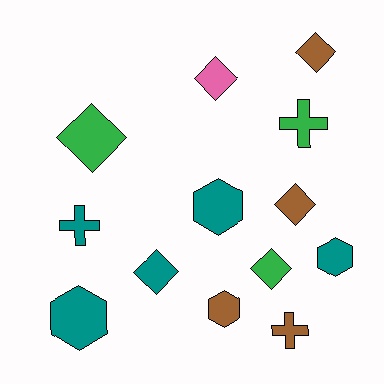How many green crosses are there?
There is 1 green cross.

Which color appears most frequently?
Teal, with 5 objects.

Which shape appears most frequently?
Diamond, with 6 objects.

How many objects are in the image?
There are 13 objects.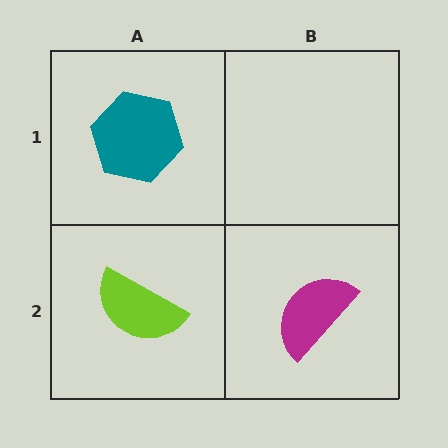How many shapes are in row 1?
1 shape.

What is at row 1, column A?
A teal hexagon.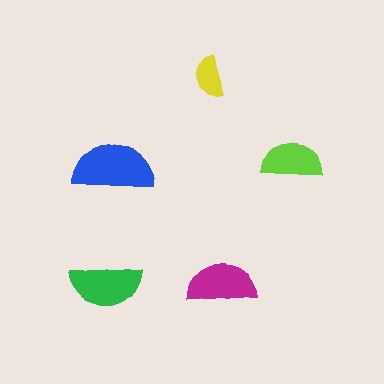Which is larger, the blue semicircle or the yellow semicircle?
The blue one.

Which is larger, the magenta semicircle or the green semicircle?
The green one.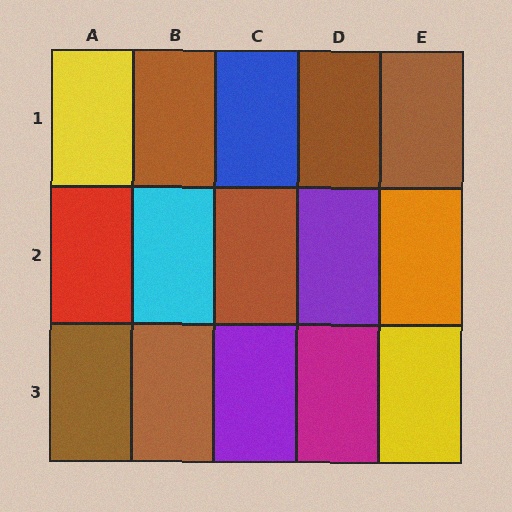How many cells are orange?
1 cell is orange.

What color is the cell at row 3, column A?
Brown.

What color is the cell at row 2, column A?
Red.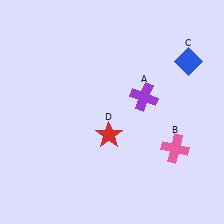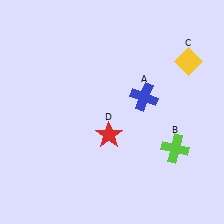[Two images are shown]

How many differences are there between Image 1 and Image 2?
There are 3 differences between the two images.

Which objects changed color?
A changed from purple to blue. B changed from pink to lime. C changed from blue to yellow.